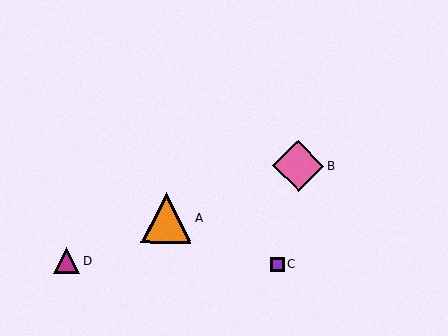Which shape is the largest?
The pink diamond (labeled B) is the largest.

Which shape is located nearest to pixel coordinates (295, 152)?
The pink diamond (labeled B) at (298, 166) is nearest to that location.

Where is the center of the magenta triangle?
The center of the magenta triangle is at (67, 261).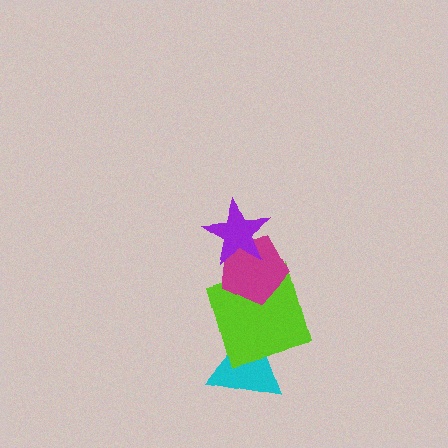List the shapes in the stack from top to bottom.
From top to bottom: the purple star, the magenta pentagon, the lime square, the cyan triangle.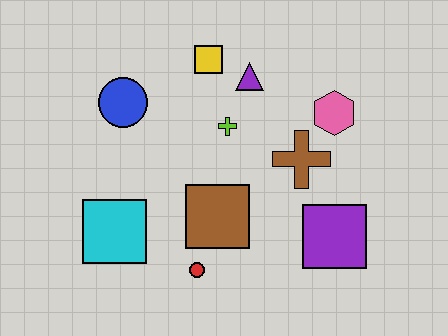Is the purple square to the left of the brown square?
No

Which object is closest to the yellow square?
The purple triangle is closest to the yellow square.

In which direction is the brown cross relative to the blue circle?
The brown cross is to the right of the blue circle.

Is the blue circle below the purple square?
No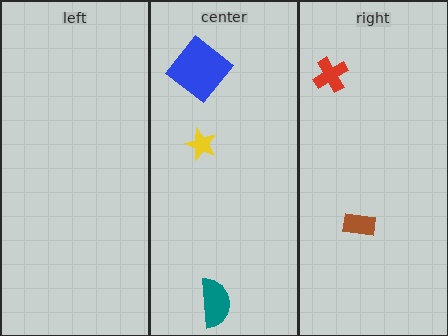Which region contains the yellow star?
The center region.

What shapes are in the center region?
The teal semicircle, the yellow star, the blue diamond.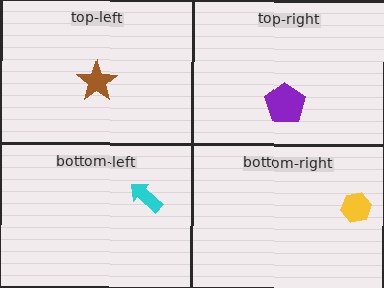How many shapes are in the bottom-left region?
1.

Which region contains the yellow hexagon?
The bottom-right region.